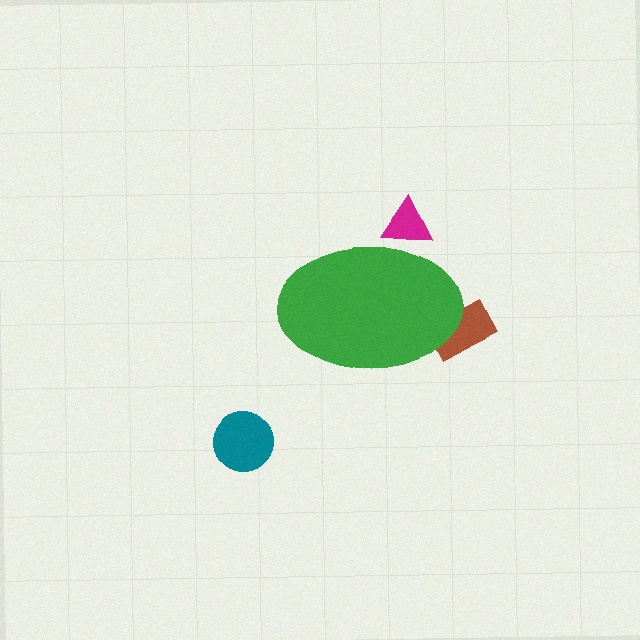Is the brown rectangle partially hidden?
Yes, the brown rectangle is partially hidden behind the green ellipse.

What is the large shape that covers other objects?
A green ellipse.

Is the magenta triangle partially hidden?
Yes, the magenta triangle is partially hidden behind the green ellipse.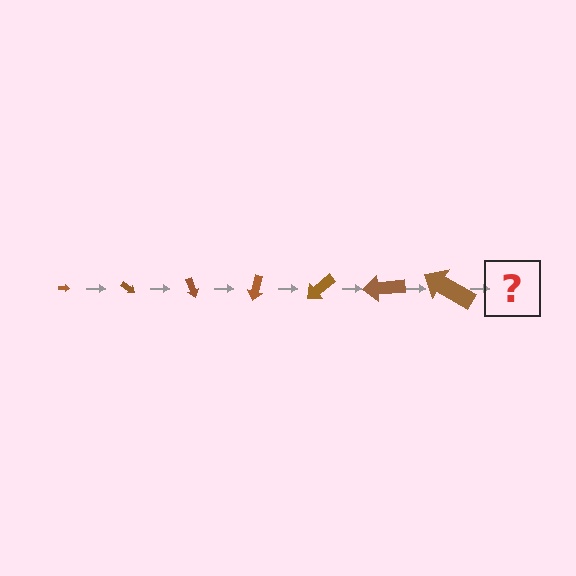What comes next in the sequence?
The next element should be an arrow, larger than the previous one and rotated 245 degrees from the start.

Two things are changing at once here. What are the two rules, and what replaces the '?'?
The two rules are that the arrow grows larger each step and it rotates 35 degrees each step. The '?' should be an arrow, larger than the previous one and rotated 245 degrees from the start.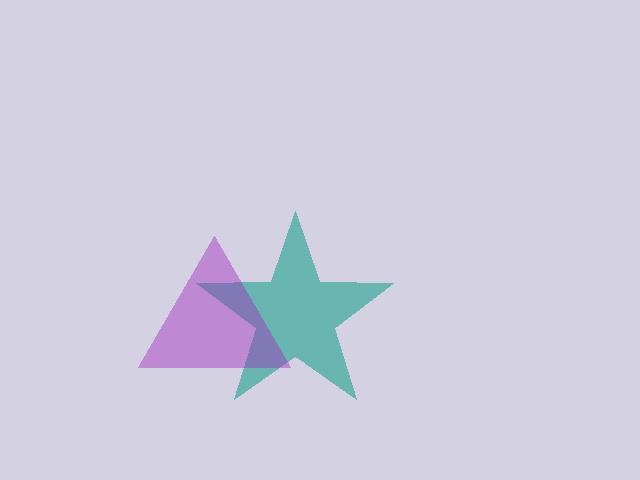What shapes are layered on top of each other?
The layered shapes are: a teal star, a purple triangle.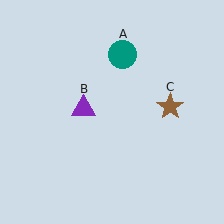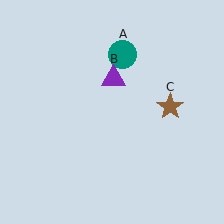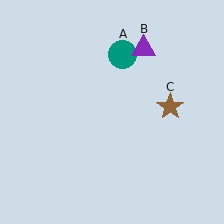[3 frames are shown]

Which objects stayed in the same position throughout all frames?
Teal circle (object A) and brown star (object C) remained stationary.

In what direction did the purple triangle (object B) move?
The purple triangle (object B) moved up and to the right.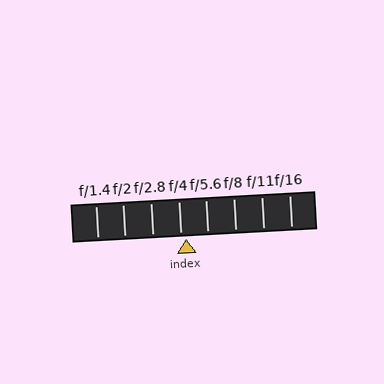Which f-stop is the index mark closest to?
The index mark is closest to f/4.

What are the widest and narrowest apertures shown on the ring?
The widest aperture shown is f/1.4 and the narrowest is f/16.